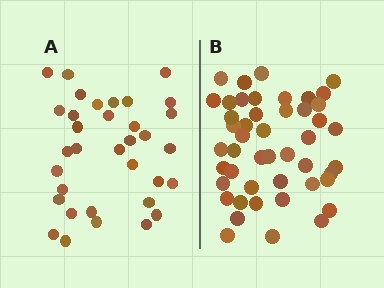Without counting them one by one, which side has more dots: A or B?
Region B (the right region) has more dots.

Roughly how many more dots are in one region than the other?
Region B has approximately 15 more dots than region A.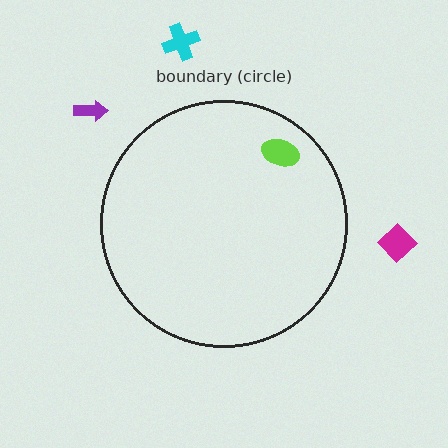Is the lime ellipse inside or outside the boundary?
Inside.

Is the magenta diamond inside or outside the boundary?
Outside.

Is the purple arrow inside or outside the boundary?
Outside.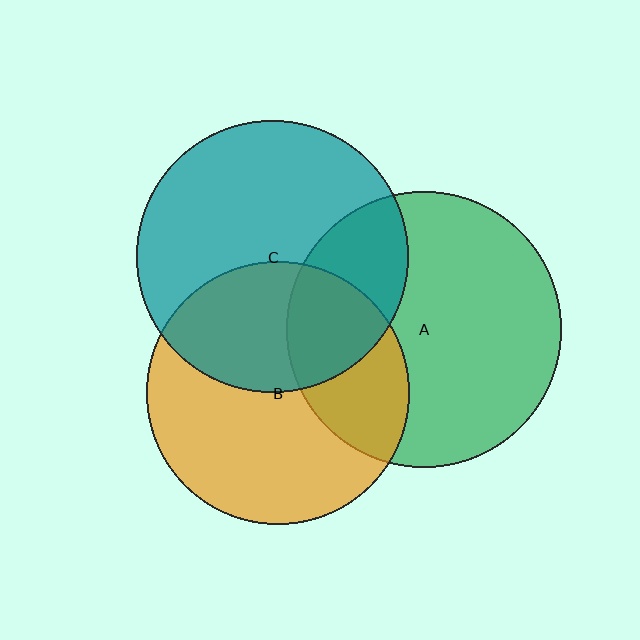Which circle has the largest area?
Circle A (green).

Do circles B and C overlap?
Yes.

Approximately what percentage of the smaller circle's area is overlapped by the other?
Approximately 40%.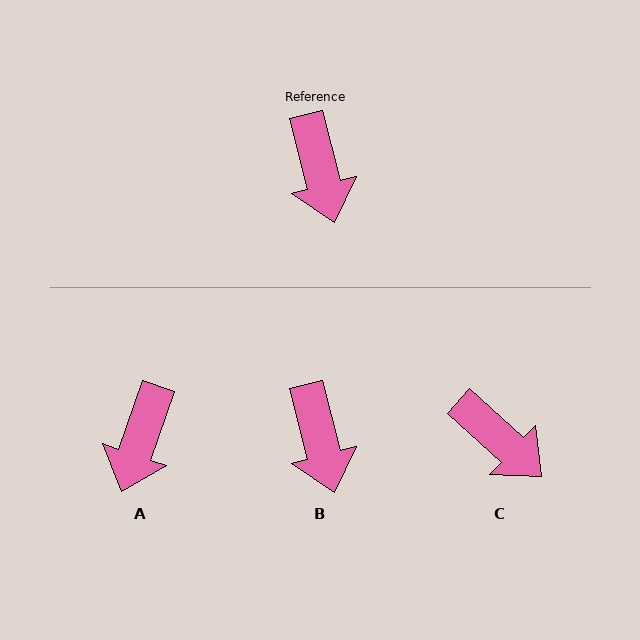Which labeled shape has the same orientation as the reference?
B.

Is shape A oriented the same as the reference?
No, it is off by about 34 degrees.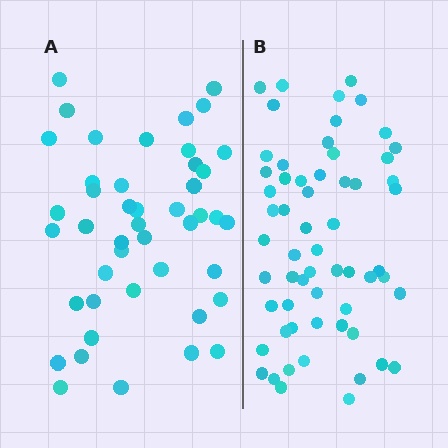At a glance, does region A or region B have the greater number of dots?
Region B (the right region) has more dots.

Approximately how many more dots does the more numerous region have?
Region B has approximately 15 more dots than region A.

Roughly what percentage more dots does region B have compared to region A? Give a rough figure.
About 35% more.